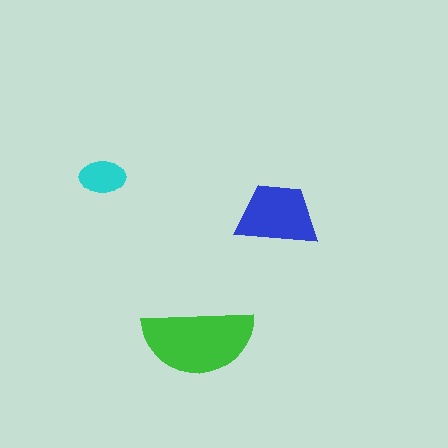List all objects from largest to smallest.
The green semicircle, the blue trapezoid, the cyan ellipse.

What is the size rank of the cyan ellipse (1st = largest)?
3rd.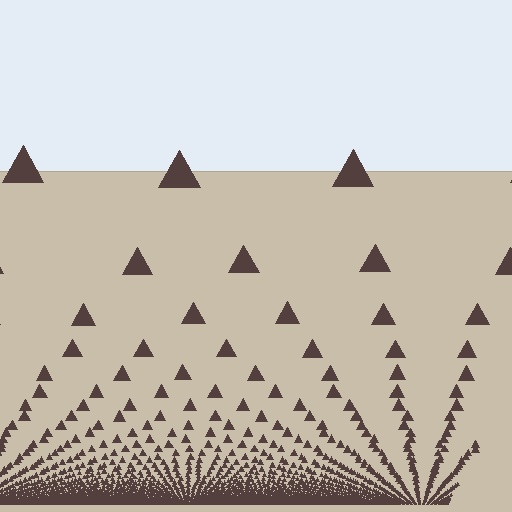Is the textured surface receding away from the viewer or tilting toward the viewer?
The surface appears to tilt toward the viewer. Texture elements get larger and sparser toward the top.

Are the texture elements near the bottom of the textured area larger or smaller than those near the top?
Smaller. The gradient is inverted — elements near the bottom are smaller and denser.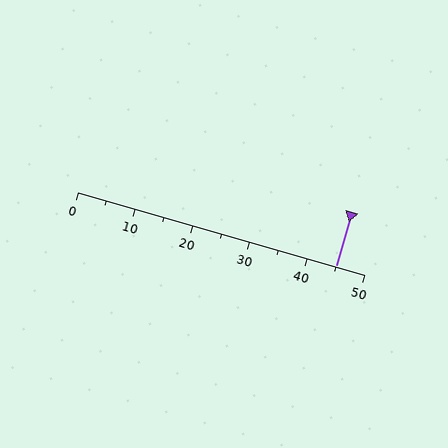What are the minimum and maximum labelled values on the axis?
The axis runs from 0 to 50.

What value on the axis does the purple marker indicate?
The marker indicates approximately 45.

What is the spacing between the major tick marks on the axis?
The major ticks are spaced 10 apart.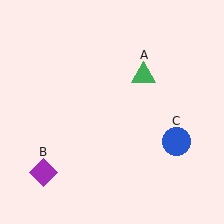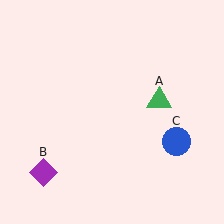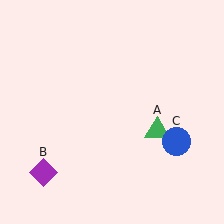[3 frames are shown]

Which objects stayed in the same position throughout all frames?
Purple diamond (object B) and blue circle (object C) remained stationary.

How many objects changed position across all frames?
1 object changed position: green triangle (object A).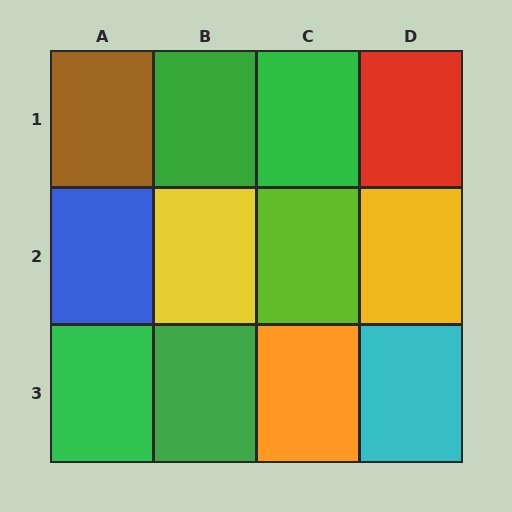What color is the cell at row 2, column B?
Yellow.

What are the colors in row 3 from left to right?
Green, green, orange, cyan.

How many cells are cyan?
1 cell is cyan.